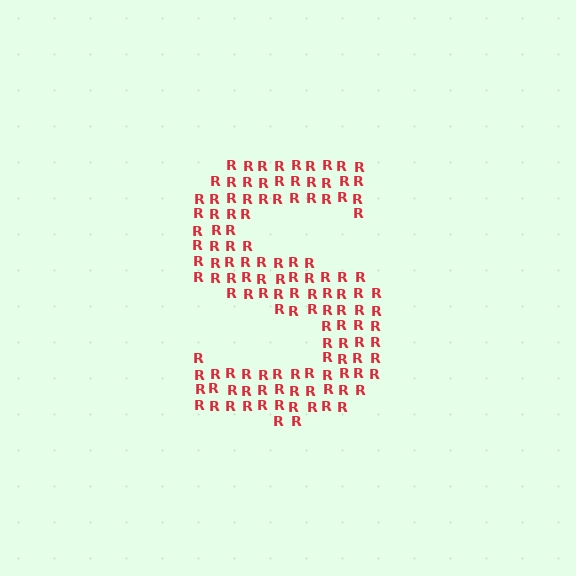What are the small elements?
The small elements are letter R's.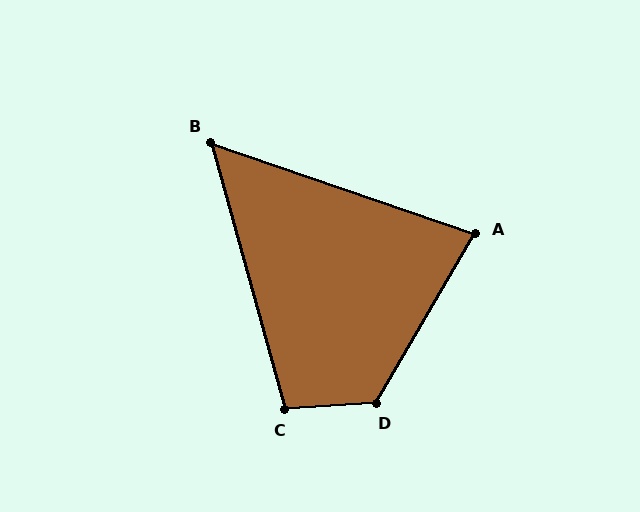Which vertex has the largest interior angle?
D, at approximately 124 degrees.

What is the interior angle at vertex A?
Approximately 78 degrees (acute).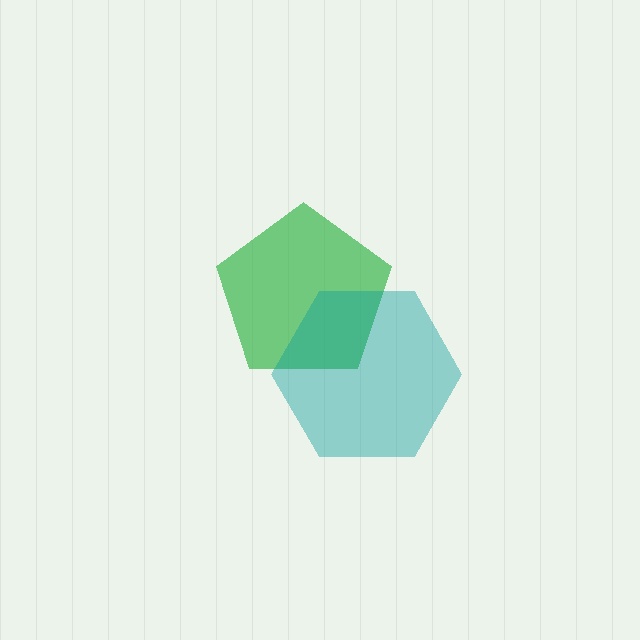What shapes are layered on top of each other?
The layered shapes are: a green pentagon, a teal hexagon.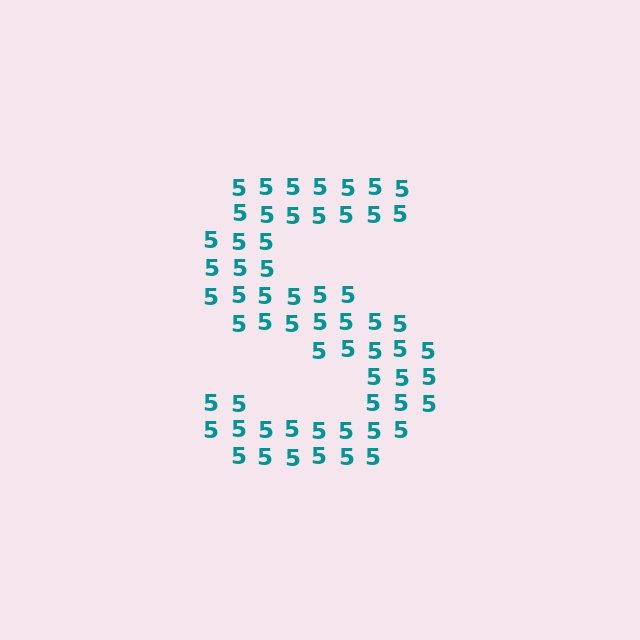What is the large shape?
The large shape is the letter S.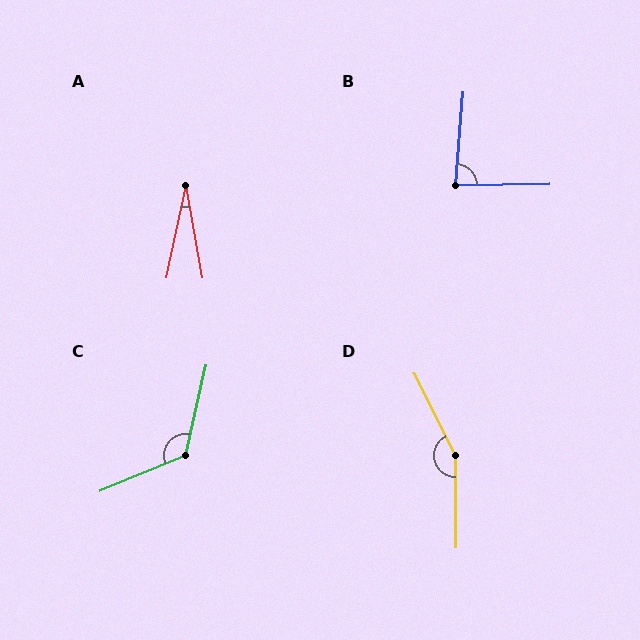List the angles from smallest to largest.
A (22°), B (84°), C (125°), D (154°).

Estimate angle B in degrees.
Approximately 84 degrees.